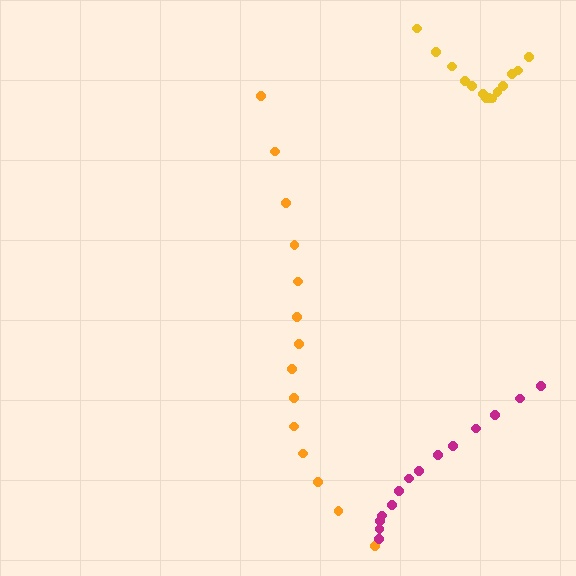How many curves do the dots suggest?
There are 3 distinct paths.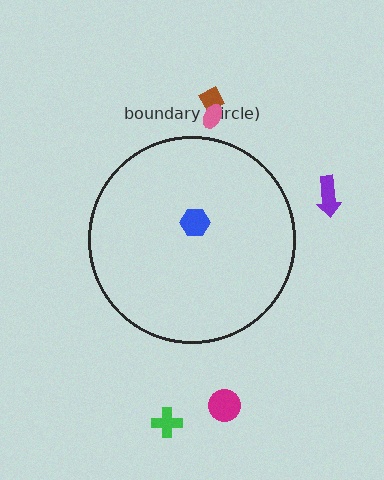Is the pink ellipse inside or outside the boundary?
Outside.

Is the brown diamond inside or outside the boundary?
Outside.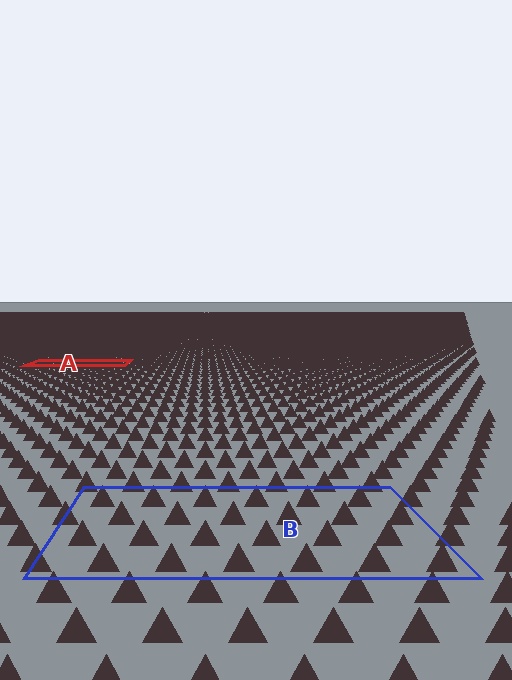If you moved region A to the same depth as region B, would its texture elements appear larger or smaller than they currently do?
They would appear larger. At a closer depth, the same texture elements are projected at a bigger on-screen size.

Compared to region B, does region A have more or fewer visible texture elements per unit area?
Region A has more texture elements per unit area — they are packed more densely because it is farther away.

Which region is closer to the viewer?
Region B is closer. The texture elements there are larger and more spread out.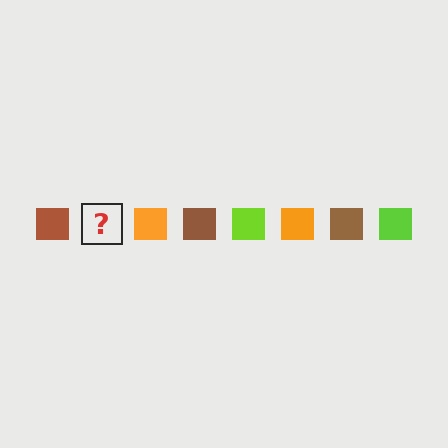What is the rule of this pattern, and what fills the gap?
The rule is that the pattern cycles through brown, lime, orange squares. The gap should be filled with a lime square.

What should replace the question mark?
The question mark should be replaced with a lime square.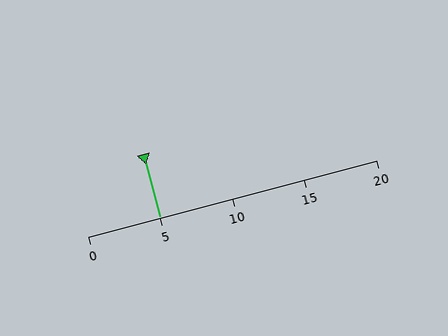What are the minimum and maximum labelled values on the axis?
The axis runs from 0 to 20.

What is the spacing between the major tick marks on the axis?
The major ticks are spaced 5 apart.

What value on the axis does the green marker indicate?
The marker indicates approximately 5.